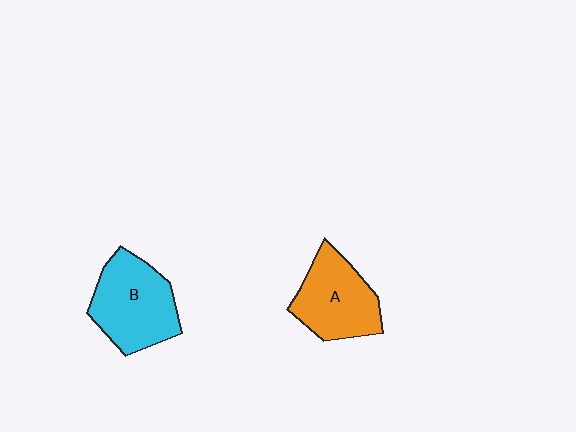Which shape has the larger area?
Shape B (cyan).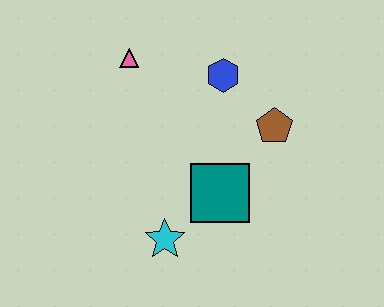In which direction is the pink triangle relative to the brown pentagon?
The pink triangle is to the left of the brown pentagon.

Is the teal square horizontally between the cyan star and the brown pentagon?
Yes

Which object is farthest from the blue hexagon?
The cyan star is farthest from the blue hexagon.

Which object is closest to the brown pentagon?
The blue hexagon is closest to the brown pentagon.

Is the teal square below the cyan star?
No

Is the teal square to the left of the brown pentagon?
Yes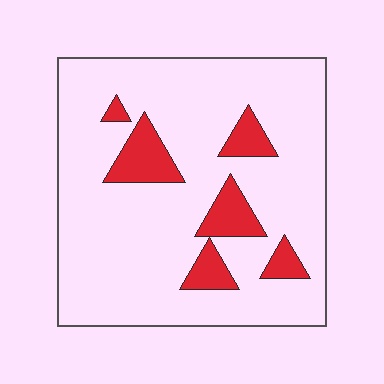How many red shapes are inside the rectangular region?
6.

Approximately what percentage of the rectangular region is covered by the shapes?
Approximately 15%.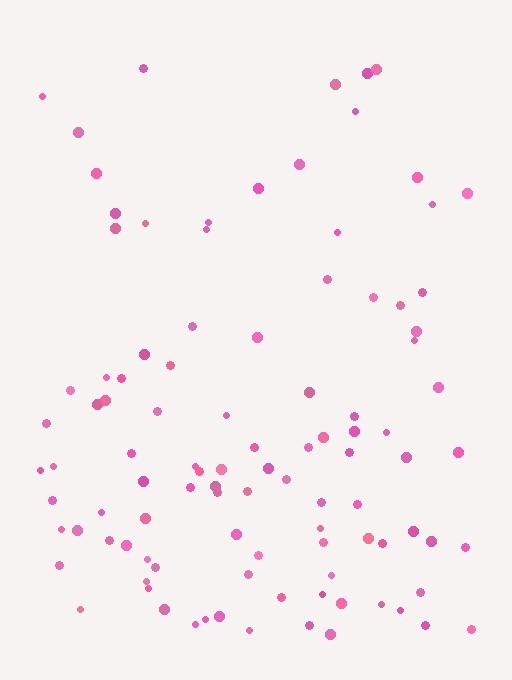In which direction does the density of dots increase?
From top to bottom, with the bottom side densest.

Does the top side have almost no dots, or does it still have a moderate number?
Still a moderate number, just noticeably fewer than the bottom.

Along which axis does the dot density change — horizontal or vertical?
Vertical.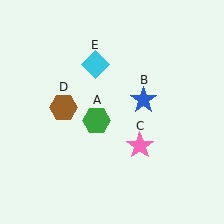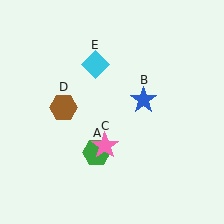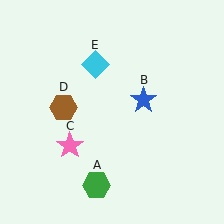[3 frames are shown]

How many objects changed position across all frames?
2 objects changed position: green hexagon (object A), pink star (object C).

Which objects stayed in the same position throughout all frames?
Blue star (object B) and brown hexagon (object D) and cyan diamond (object E) remained stationary.